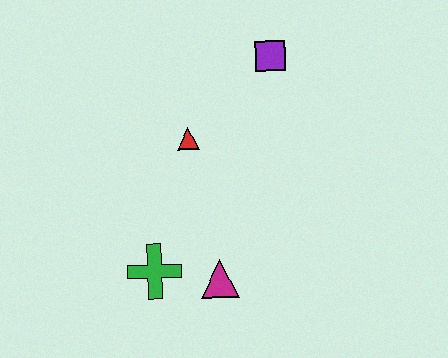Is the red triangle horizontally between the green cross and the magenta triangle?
Yes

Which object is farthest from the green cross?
The purple square is farthest from the green cross.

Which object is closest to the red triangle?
The purple square is closest to the red triangle.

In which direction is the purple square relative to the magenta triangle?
The purple square is above the magenta triangle.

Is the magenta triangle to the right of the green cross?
Yes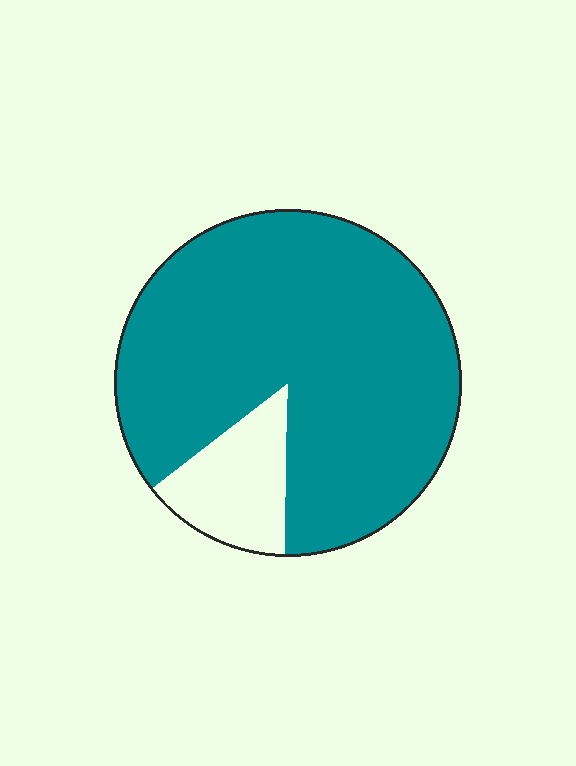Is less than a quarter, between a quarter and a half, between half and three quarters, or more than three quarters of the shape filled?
More than three quarters.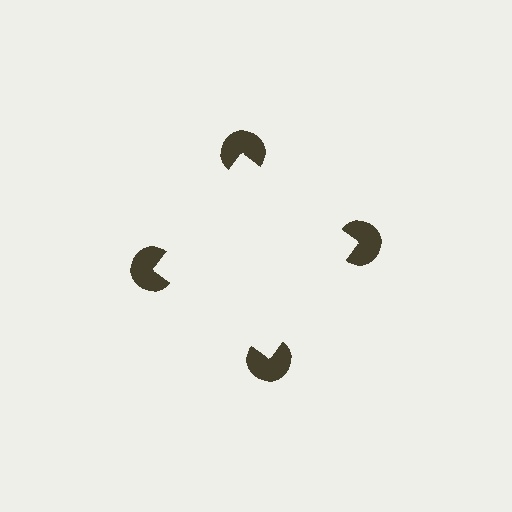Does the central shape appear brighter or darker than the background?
It typically appears slightly brighter than the background, even though no actual brightness change is drawn.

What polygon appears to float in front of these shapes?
An illusory square — its edges are inferred from the aligned wedge cuts in the pac-man discs, not physically drawn.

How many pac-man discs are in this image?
There are 4 — one at each vertex of the illusory square.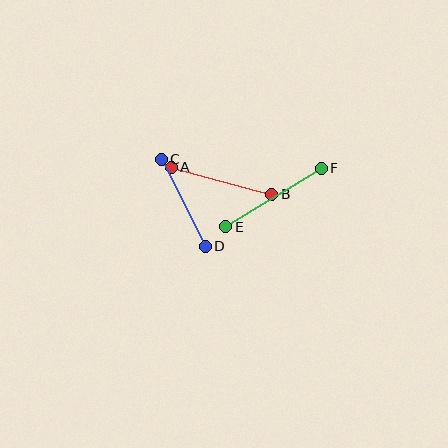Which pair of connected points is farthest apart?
Points E and F are farthest apart.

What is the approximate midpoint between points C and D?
The midpoint is at approximately (183, 203) pixels.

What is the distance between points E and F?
The distance is approximately 112 pixels.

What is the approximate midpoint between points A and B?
The midpoint is at approximately (221, 181) pixels.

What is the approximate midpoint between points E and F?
The midpoint is at approximately (274, 197) pixels.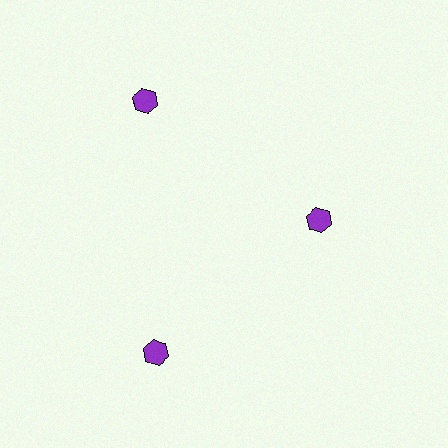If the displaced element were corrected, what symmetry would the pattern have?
It would have 3-fold rotational symmetry — the pattern would map onto itself every 120 degrees.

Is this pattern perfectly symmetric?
No. The 3 purple hexagons are arranged in a ring, but one element near the 3 o'clock position is pulled inward toward the center, breaking the 3-fold rotational symmetry.